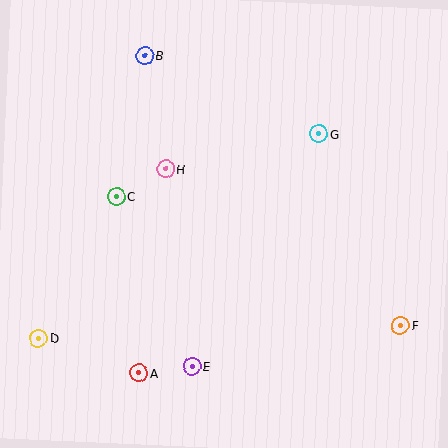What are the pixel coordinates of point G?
Point G is at (319, 134).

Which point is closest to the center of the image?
Point H at (165, 169) is closest to the center.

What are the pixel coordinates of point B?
Point B is at (145, 55).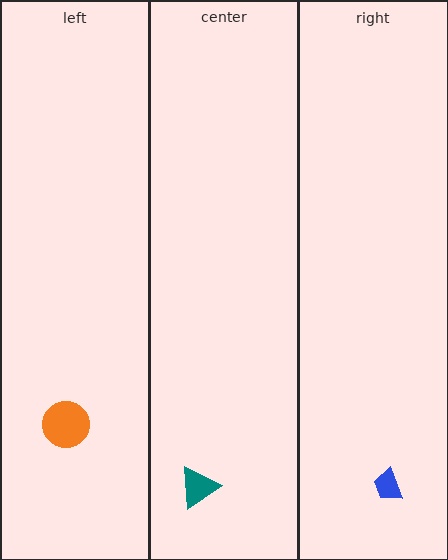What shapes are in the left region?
The orange circle.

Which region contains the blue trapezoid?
The right region.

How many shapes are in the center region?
1.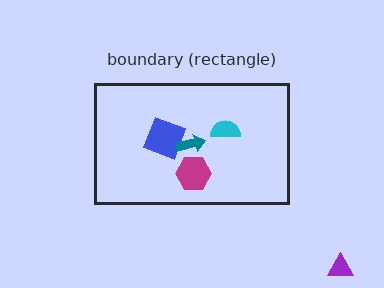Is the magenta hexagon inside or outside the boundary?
Inside.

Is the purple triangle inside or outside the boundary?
Outside.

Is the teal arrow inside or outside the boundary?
Inside.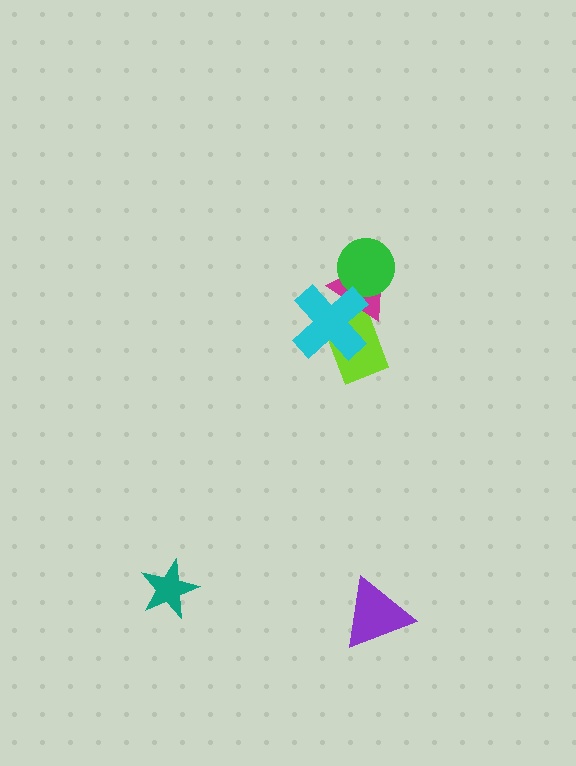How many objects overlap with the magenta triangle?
3 objects overlap with the magenta triangle.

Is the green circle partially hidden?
No, no other shape covers it.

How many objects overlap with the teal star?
0 objects overlap with the teal star.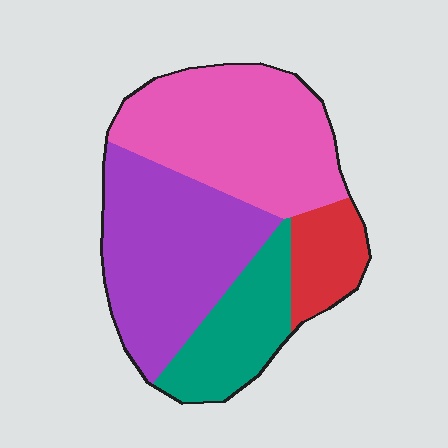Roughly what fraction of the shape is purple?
Purple covers 35% of the shape.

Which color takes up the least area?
Red, at roughly 10%.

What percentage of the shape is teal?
Teal covers 18% of the shape.